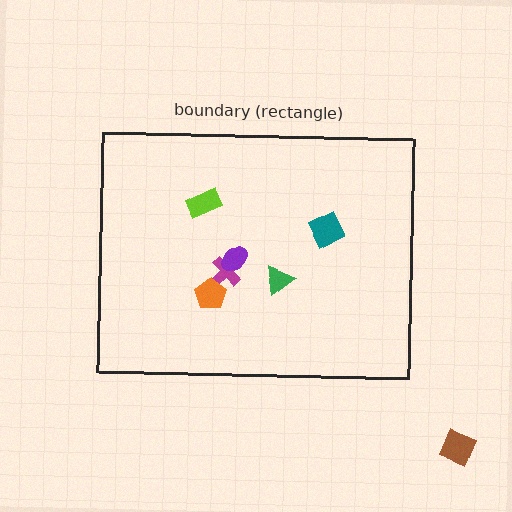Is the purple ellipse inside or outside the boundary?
Inside.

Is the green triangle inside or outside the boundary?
Inside.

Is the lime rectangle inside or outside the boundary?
Inside.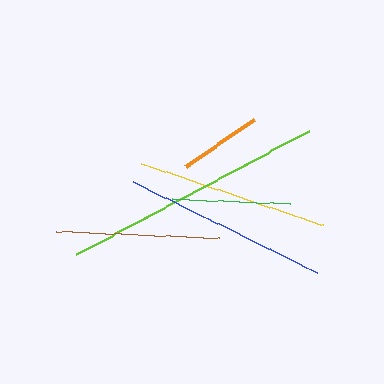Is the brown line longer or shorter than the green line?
The brown line is longer than the green line.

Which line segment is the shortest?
The orange line is the shortest at approximately 83 pixels.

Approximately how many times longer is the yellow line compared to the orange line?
The yellow line is approximately 2.3 times the length of the orange line.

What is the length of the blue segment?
The blue segment is approximately 205 pixels long.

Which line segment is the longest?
The lime line is the longest at approximately 263 pixels.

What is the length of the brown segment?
The brown segment is approximately 164 pixels long.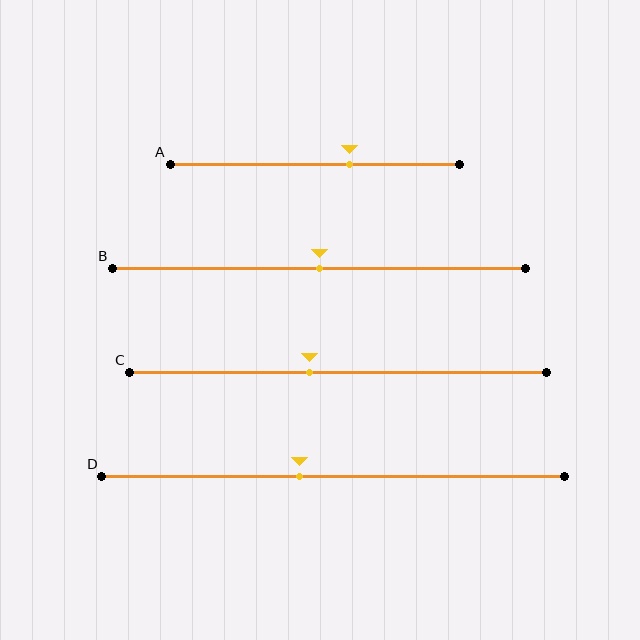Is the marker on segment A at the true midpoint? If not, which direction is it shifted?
No, the marker on segment A is shifted to the right by about 12% of the segment length.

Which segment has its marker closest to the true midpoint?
Segment B has its marker closest to the true midpoint.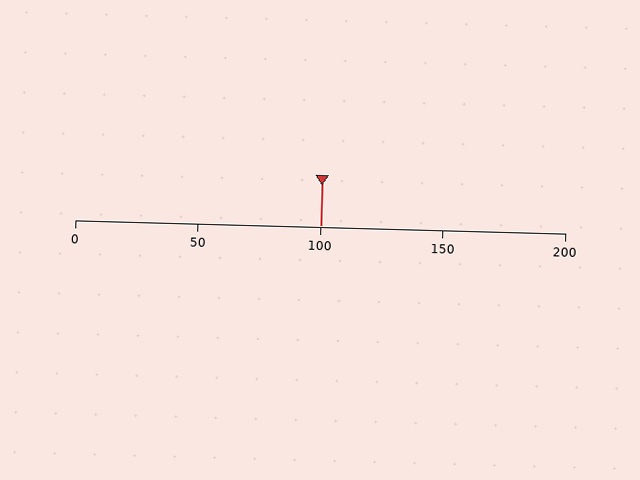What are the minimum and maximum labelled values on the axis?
The axis runs from 0 to 200.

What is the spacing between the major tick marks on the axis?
The major ticks are spaced 50 apart.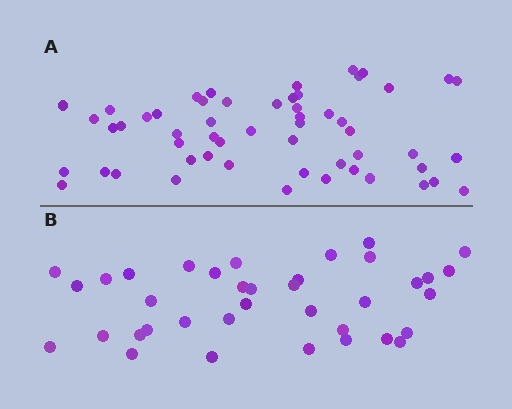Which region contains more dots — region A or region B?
Region A (the top region) has more dots.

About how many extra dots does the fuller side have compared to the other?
Region A has approximately 20 more dots than region B.